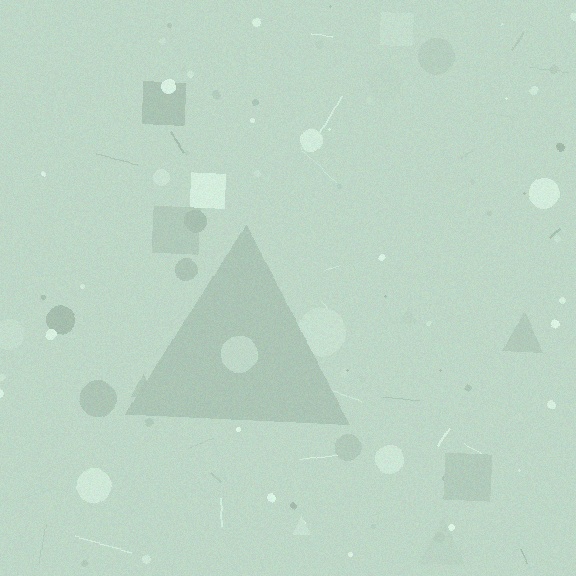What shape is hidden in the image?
A triangle is hidden in the image.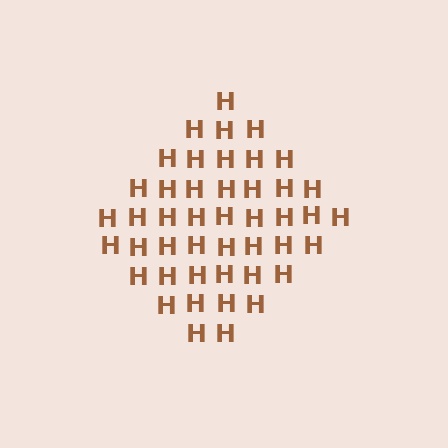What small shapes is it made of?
It is made of small letter H's.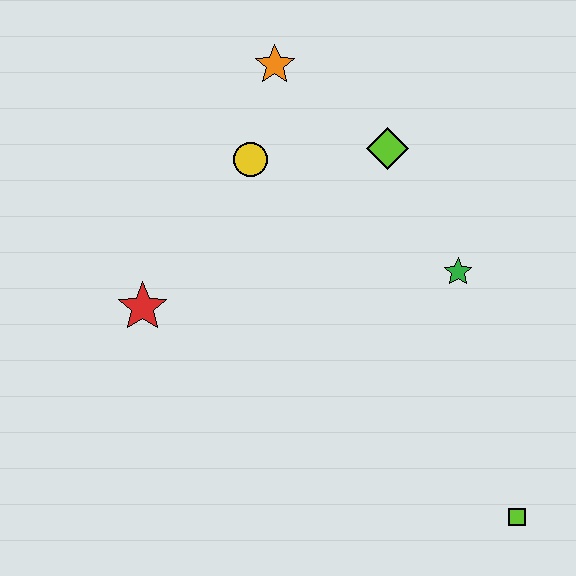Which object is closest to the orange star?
The yellow circle is closest to the orange star.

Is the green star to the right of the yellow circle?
Yes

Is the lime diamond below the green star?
No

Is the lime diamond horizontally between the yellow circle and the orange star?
No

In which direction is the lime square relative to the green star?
The lime square is below the green star.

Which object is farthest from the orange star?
The lime square is farthest from the orange star.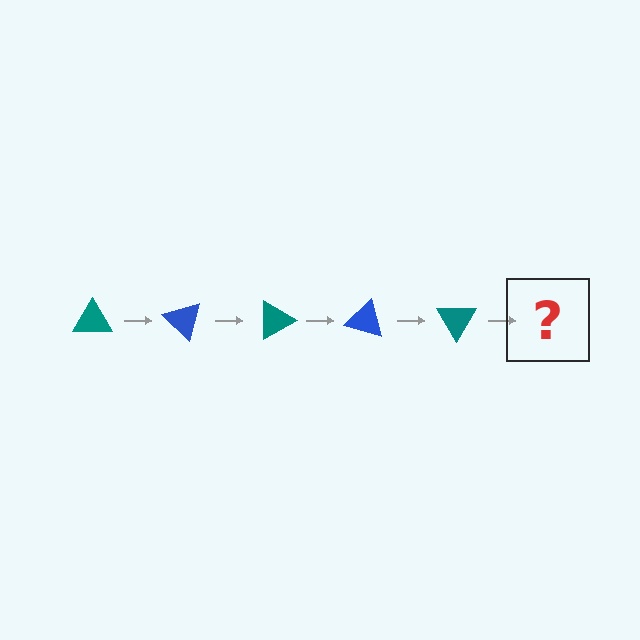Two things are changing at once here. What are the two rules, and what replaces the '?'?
The two rules are that it rotates 45 degrees each step and the color cycles through teal and blue. The '?' should be a blue triangle, rotated 225 degrees from the start.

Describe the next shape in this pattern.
It should be a blue triangle, rotated 225 degrees from the start.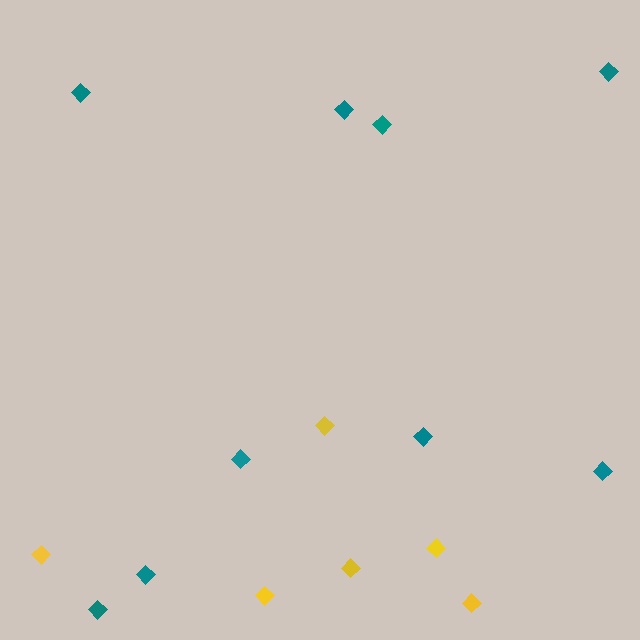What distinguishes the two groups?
There are 2 groups: one group of teal diamonds (9) and one group of yellow diamonds (6).